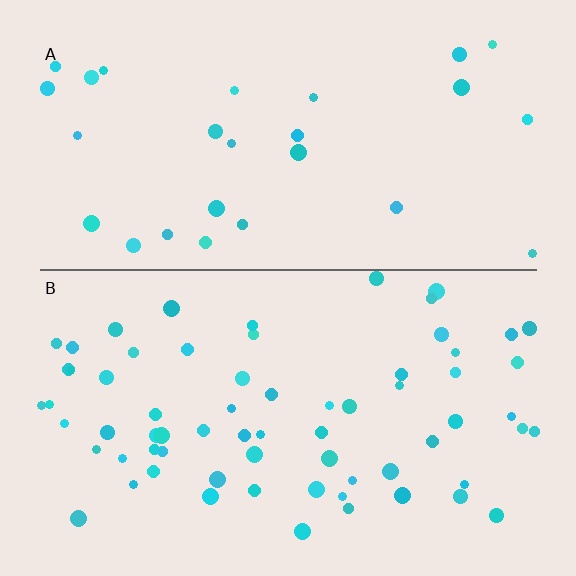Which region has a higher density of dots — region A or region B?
B (the bottom).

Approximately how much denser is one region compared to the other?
Approximately 2.4× — region B over region A.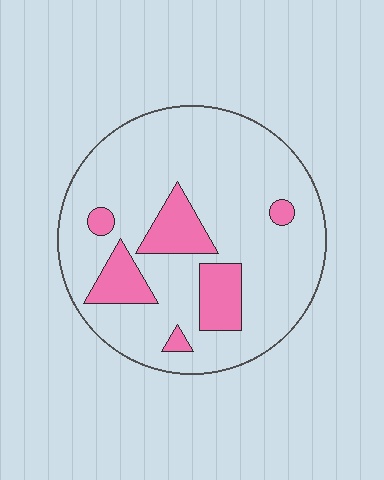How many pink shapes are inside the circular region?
6.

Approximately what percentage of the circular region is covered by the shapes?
Approximately 20%.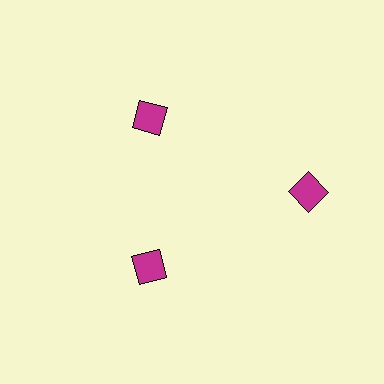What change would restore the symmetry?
The symmetry would be restored by moving it inward, back onto the ring so that all 3 diamonds sit at equal angles and equal distance from the center.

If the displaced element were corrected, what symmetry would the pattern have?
It would have 3-fold rotational symmetry — the pattern would map onto itself every 120 degrees.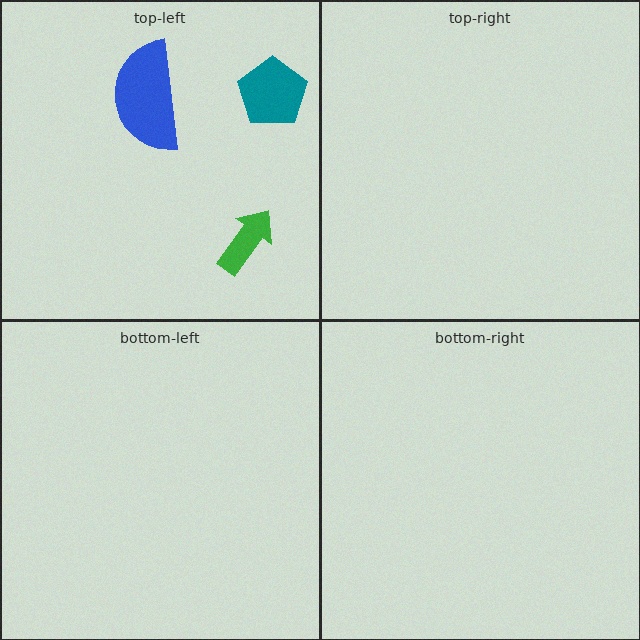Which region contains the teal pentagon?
The top-left region.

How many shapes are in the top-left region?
3.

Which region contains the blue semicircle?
The top-left region.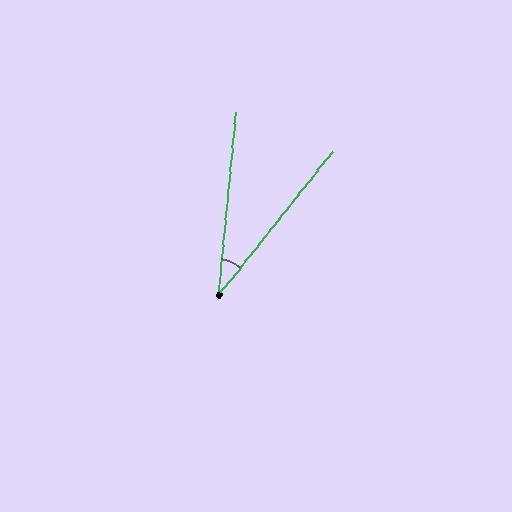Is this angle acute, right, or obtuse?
It is acute.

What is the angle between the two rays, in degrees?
Approximately 33 degrees.